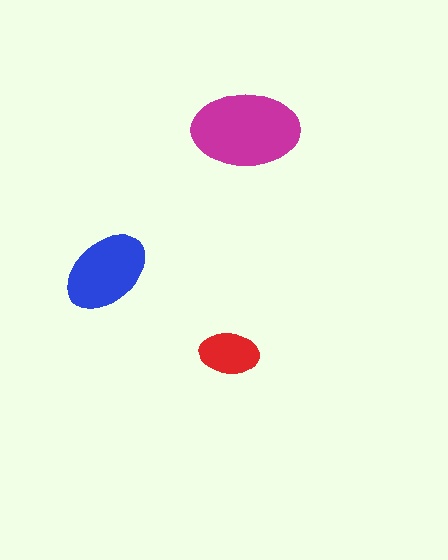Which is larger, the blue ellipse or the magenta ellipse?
The magenta one.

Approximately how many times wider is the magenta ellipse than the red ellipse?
About 2 times wider.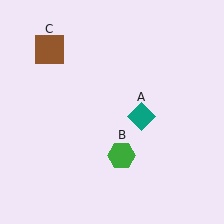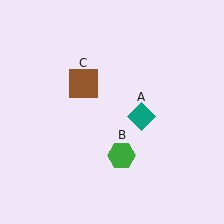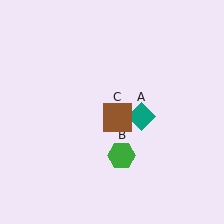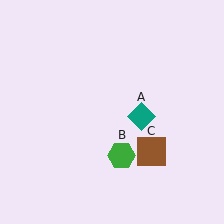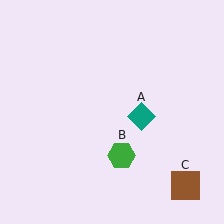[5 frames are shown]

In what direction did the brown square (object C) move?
The brown square (object C) moved down and to the right.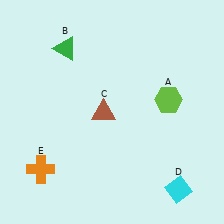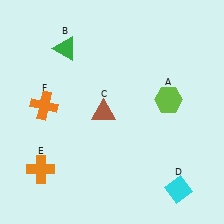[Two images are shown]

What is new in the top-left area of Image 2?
An orange cross (F) was added in the top-left area of Image 2.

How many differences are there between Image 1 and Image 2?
There is 1 difference between the two images.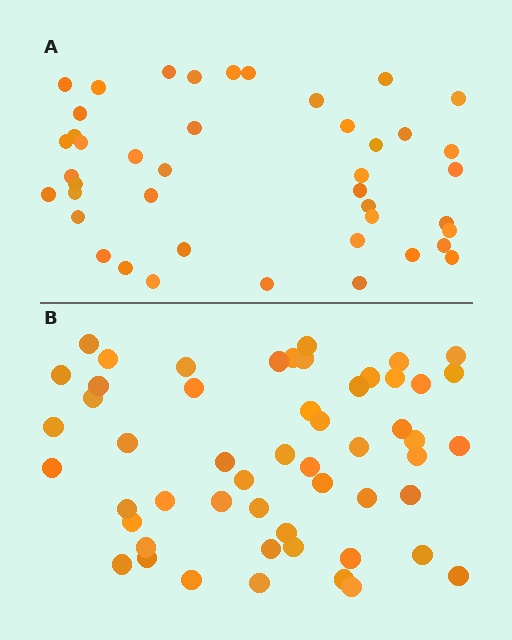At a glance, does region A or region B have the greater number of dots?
Region B (the bottom region) has more dots.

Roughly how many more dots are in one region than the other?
Region B has roughly 10 or so more dots than region A.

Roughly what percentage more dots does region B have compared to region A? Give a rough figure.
About 25% more.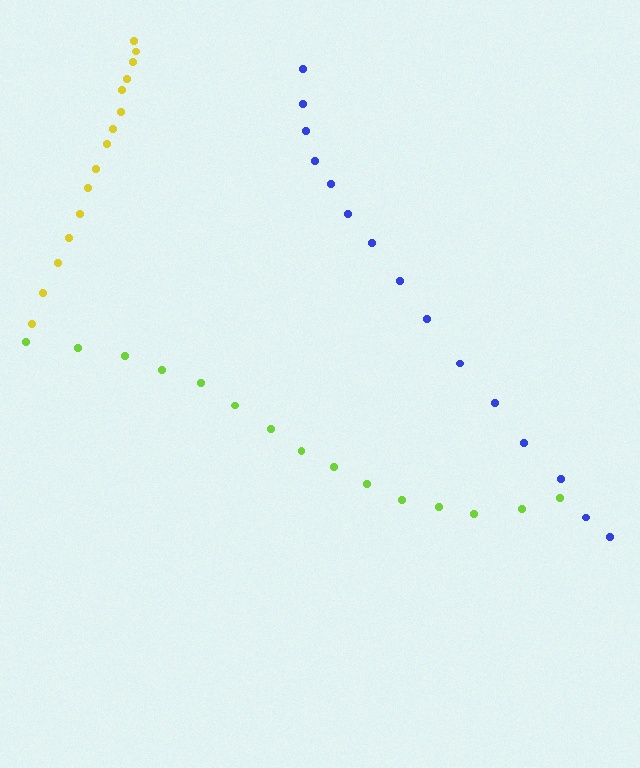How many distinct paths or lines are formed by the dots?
There are 3 distinct paths.